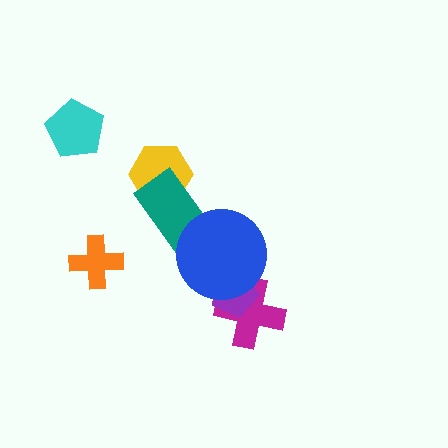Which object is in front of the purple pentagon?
The blue circle is in front of the purple pentagon.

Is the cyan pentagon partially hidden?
No, no other shape covers it.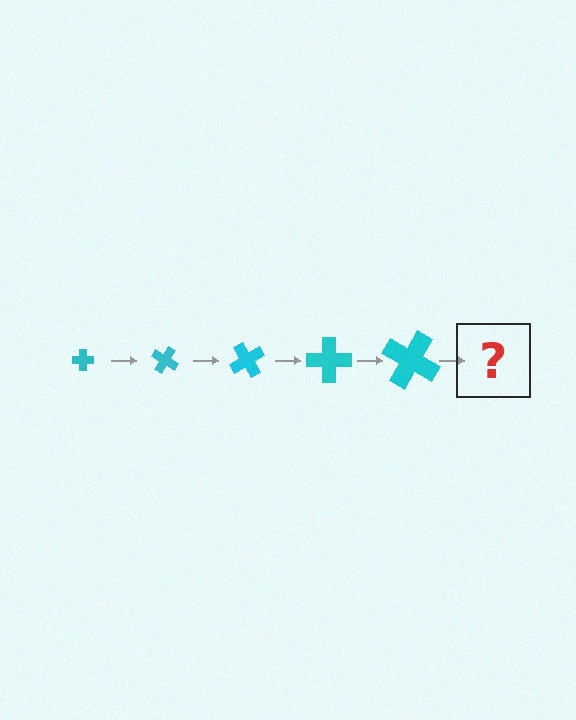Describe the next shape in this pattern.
It should be a cross, larger than the previous one and rotated 150 degrees from the start.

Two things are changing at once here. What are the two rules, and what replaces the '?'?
The two rules are that the cross grows larger each step and it rotates 30 degrees each step. The '?' should be a cross, larger than the previous one and rotated 150 degrees from the start.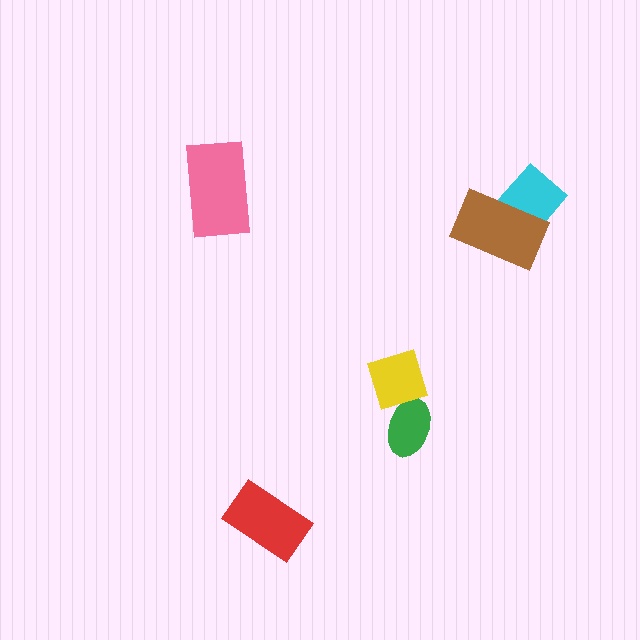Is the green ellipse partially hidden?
Yes, it is partially covered by another shape.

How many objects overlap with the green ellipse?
1 object overlaps with the green ellipse.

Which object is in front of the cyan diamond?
The brown rectangle is in front of the cyan diamond.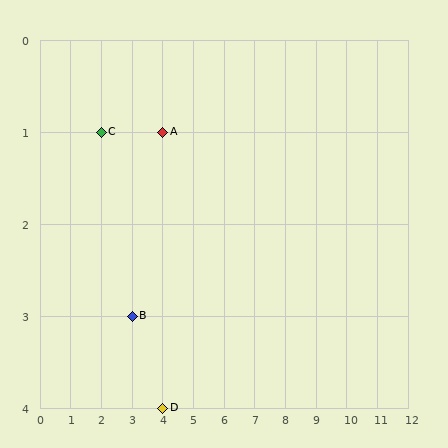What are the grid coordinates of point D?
Point D is at grid coordinates (4, 4).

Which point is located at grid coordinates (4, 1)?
Point A is at (4, 1).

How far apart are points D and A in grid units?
Points D and A are 3 rows apart.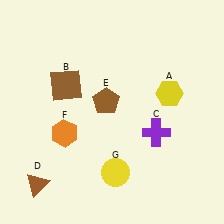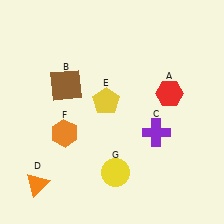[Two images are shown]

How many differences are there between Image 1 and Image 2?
There are 3 differences between the two images.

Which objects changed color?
A changed from yellow to red. D changed from brown to orange. E changed from brown to yellow.